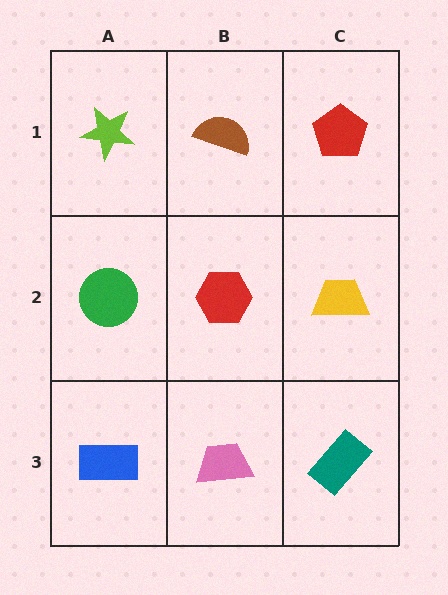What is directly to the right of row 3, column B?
A teal rectangle.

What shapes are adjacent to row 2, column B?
A brown semicircle (row 1, column B), a pink trapezoid (row 3, column B), a green circle (row 2, column A), a yellow trapezoid (row 2, column C).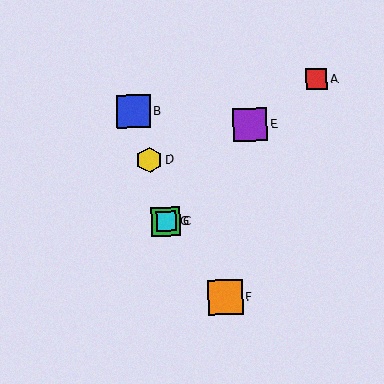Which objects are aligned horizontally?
Objects C, G are aligned horizontally.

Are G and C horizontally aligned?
Yes, both are at y≈222.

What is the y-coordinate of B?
Object B is at y≈111.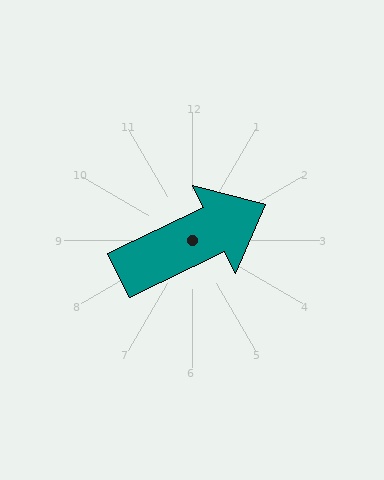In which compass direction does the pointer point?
Northeast.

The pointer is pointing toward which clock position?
Roughly 2 o'clock.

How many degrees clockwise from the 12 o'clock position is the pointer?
Approximately 64 degrees.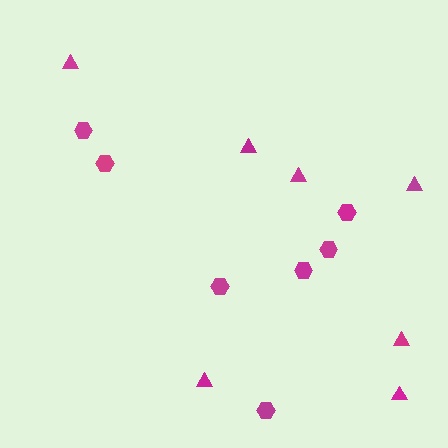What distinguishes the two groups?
There are 2 groups: one group of hexagons (7) and one group of triangles (7).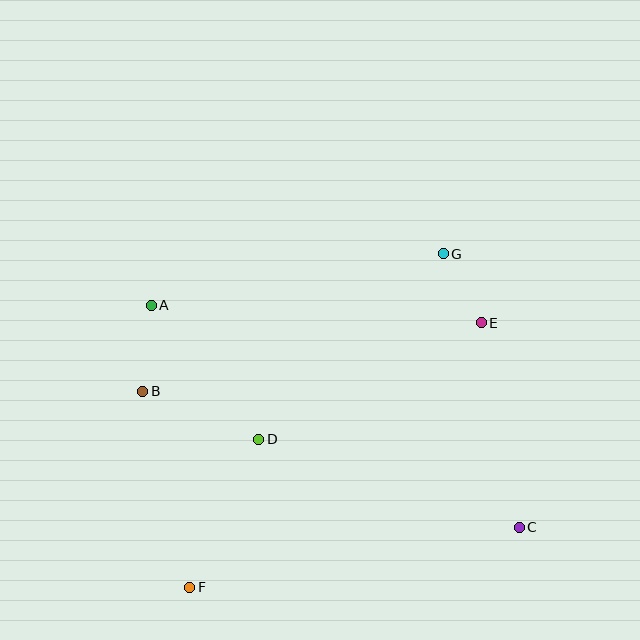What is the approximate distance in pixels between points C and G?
The distance between C and G is approximately 284 pixels.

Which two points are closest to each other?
Points E and G are closest to each other.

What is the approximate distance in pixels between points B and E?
The distance between B and E is approximately 345 pixels.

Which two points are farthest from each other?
Points A and C are farthest from each other.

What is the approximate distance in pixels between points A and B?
The distance between A and B is approximately 86 pixels.